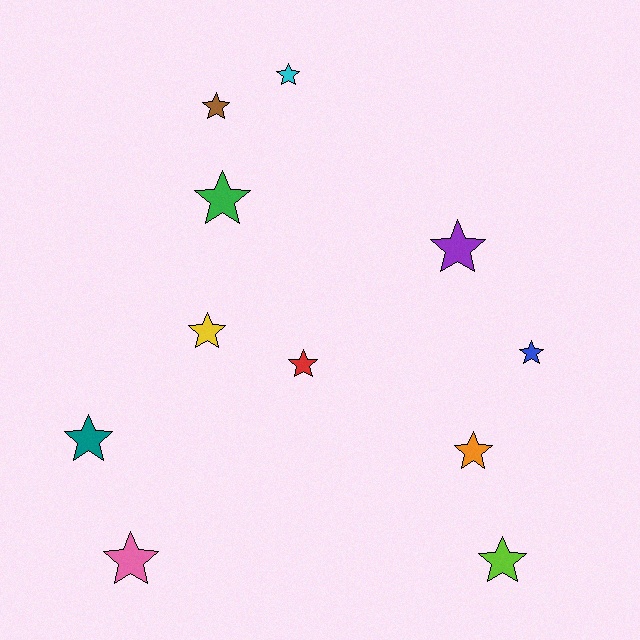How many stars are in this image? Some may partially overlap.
There are 11 stars.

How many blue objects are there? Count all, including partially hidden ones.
There is 1 blue object.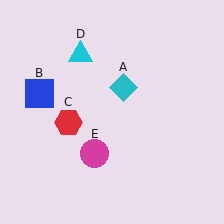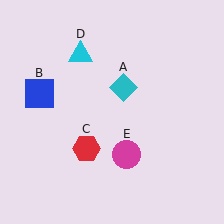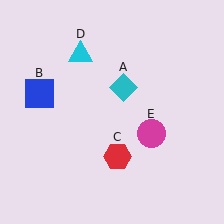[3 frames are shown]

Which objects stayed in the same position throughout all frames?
Cyan diamond (object A) and blue square (object B) and cyan triangle (object D) remained stationary.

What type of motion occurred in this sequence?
The red hexagon (object C), magenta circle (object E) rotated counterclockwise around the center of the scene.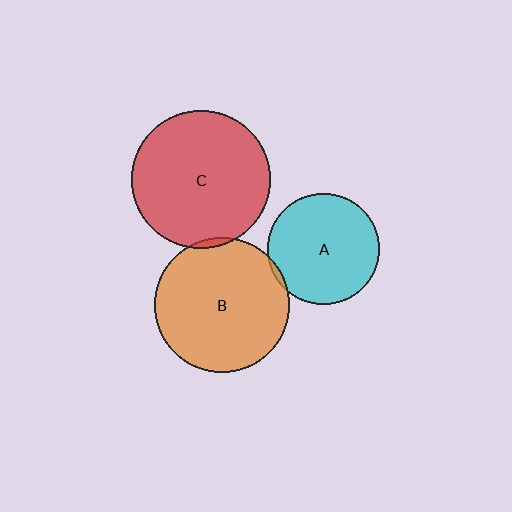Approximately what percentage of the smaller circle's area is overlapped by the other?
Approximately 5%.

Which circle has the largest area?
Circle C (red).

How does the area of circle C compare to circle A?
Approximately 1.5 times.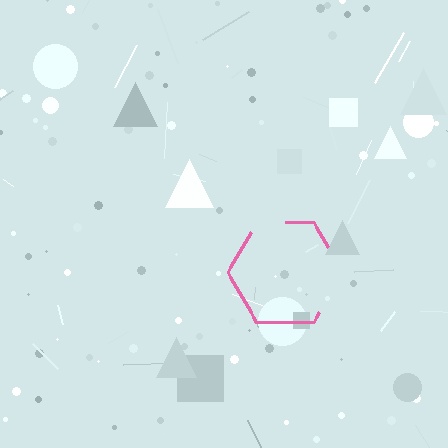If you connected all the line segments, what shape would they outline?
They would outline a hexagon.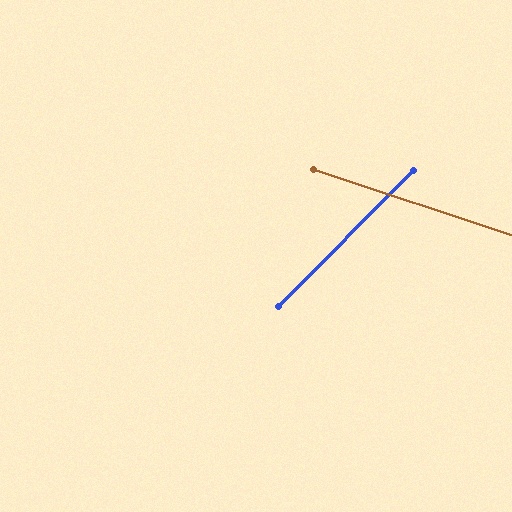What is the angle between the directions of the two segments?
Approximately 63 degrees.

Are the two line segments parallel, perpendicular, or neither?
Neither parallel nor perpendicular — they differ by about 63°.